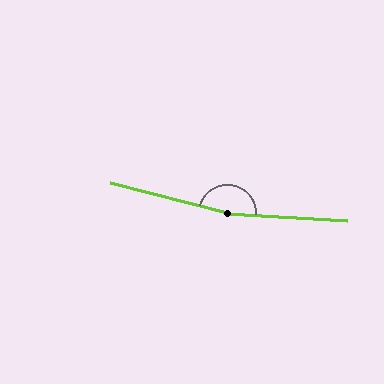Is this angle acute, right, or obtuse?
It is obtuse.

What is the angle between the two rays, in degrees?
Approximately 169 degrees.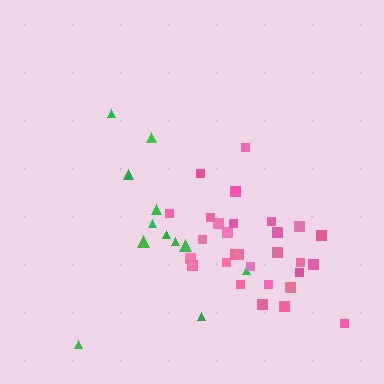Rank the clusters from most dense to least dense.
pink, green.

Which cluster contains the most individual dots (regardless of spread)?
Pink (30).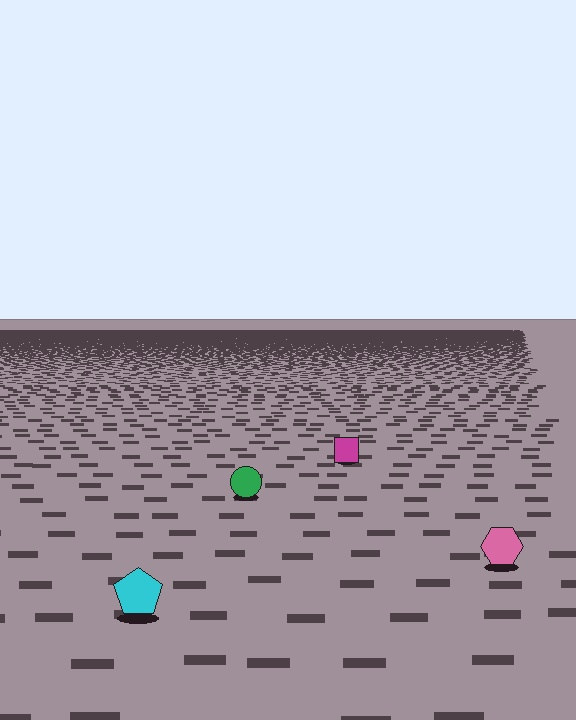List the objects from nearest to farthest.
From nearest to farthest: the cyan pentagon, the pink hexagon, the green circle, the magenta square.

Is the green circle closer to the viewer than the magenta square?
Yes. The green circle is closer — you can tell from the texture gradient: the ground texture is coarser near it.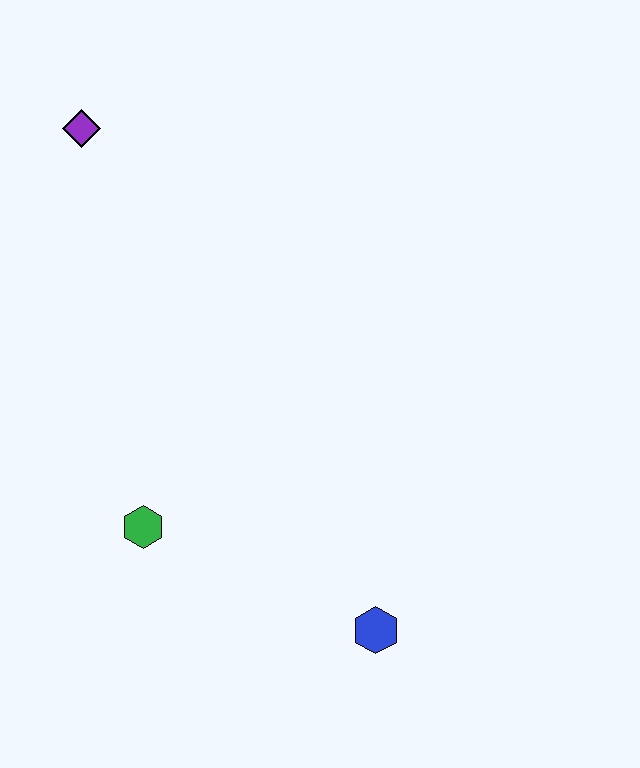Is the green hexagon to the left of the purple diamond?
No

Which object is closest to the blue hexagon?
The green hexagon is closest to the blue hexagon.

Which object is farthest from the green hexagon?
The purple diamond is farthest from the green hexagon.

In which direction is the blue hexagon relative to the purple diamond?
The blue hexagon is below the purple diamond.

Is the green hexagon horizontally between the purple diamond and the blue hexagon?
Yes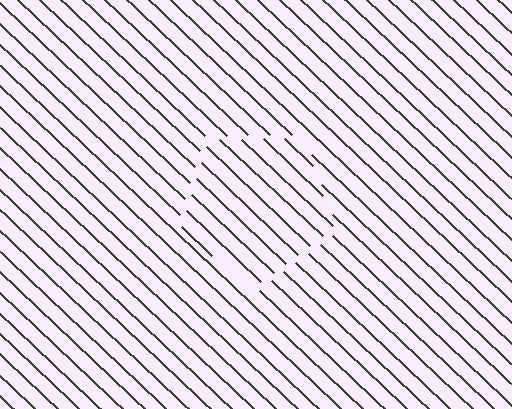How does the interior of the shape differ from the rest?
The interior of the shape contains the same grating, shifted by half a period — the contour is defined by the phase discontinuity where line-ends from the inner and outer gratings abut.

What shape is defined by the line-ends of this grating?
An illusory pentagon. The interior of the shape contains the same grating, shifted by half a period — the contour is defined by the phase discontinuity where line-ends from the inner and outer gratings abut.